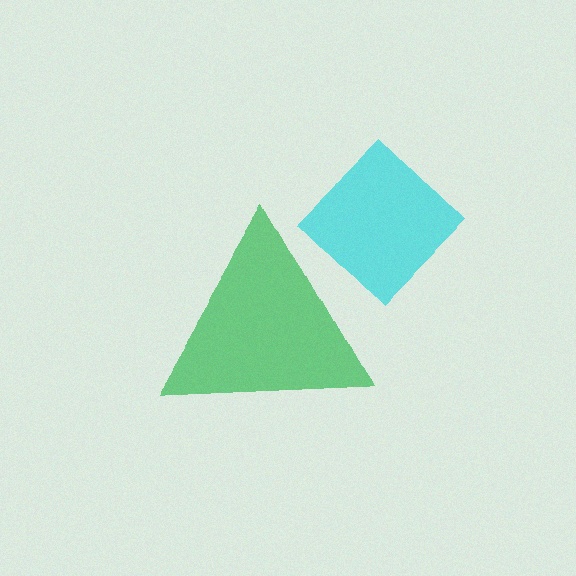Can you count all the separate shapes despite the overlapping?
Yes, there are 2 separate shapes.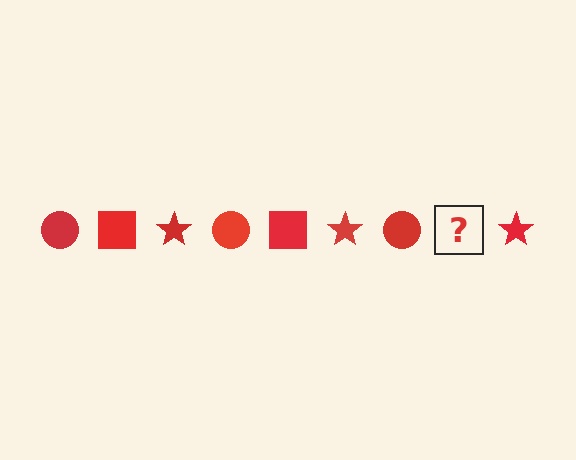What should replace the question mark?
The question mark should be replaced with a red square.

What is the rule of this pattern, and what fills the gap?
The rule is that the pattern cycles through circle, square, star shapes in red. The gap should be filled with a red square.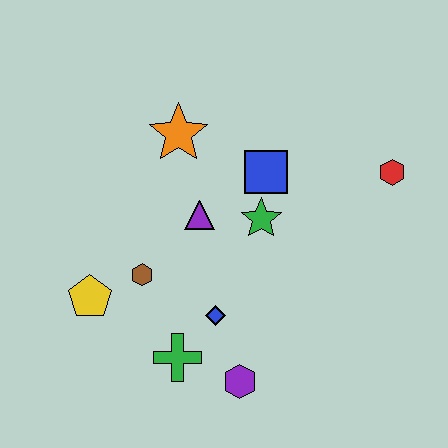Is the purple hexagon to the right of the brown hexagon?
Yes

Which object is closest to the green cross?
The blue diamond is closest to the green cross.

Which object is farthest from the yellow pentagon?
The red hexagon is farthest from the yellow pentagon.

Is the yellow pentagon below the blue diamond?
No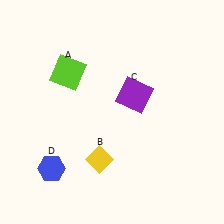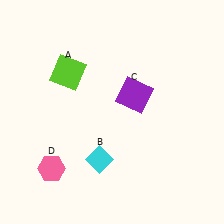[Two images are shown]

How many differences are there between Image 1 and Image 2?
There are 2 differences between the two images.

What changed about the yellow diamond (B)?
In Image 1, B is yellow. In Image 2, it changed to cyan.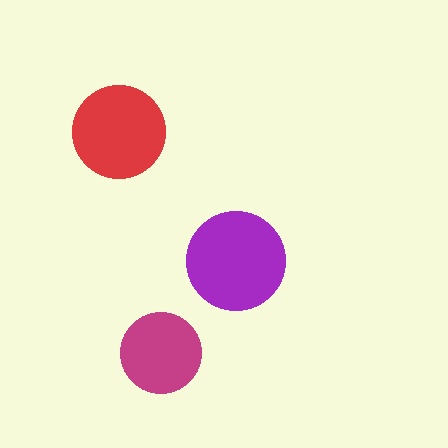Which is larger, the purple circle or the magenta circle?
The purple one.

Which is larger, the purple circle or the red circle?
The purple one.